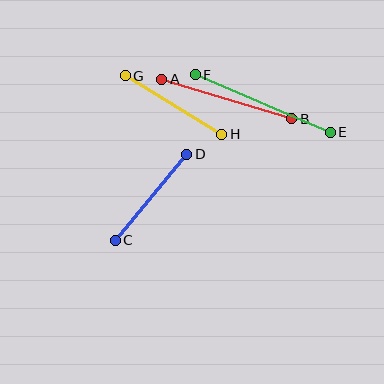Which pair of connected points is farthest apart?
Points E and F are farthest apart.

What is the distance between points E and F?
The distance is approximately 147 pixels.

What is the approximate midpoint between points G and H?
The midpoint is at approximately (174, 105) pixels.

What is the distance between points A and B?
The distance is approximately 136 pixels.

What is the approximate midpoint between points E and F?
The midpoint is at approximately (263, 103) pixels.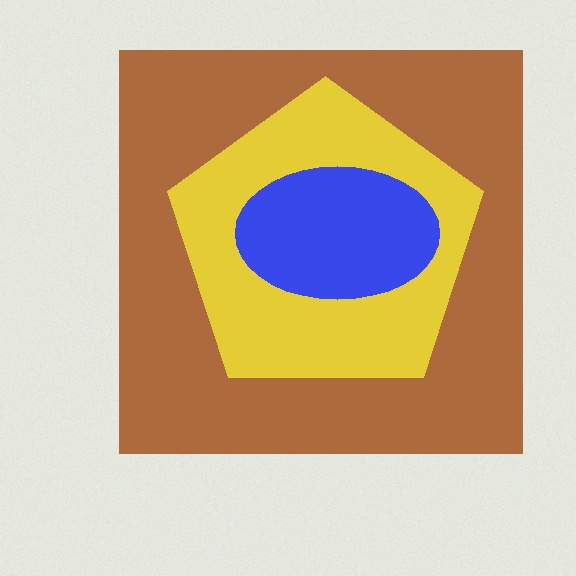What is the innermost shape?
The blue ellipse.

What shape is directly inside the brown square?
The yellow pentagon.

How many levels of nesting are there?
3.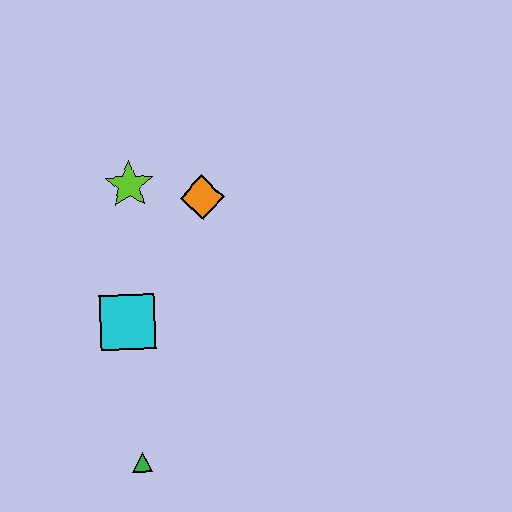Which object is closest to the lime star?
The orange diamond is closest to the lime star.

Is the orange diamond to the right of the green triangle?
Yes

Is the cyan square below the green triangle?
No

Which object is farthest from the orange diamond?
The green triangle is farthest from the orange diamond.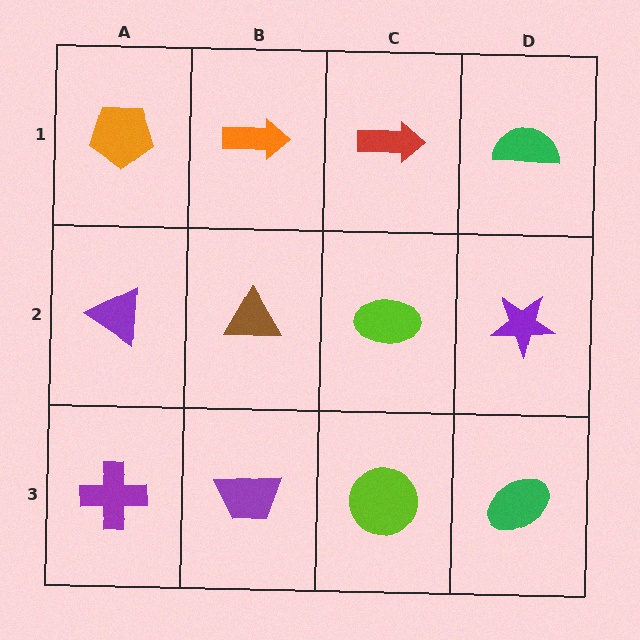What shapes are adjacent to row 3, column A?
A purple triangle (row 2, column A), a purple trapezoid (row 3, column B).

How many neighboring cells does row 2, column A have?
3.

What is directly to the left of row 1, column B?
An orange pentagon.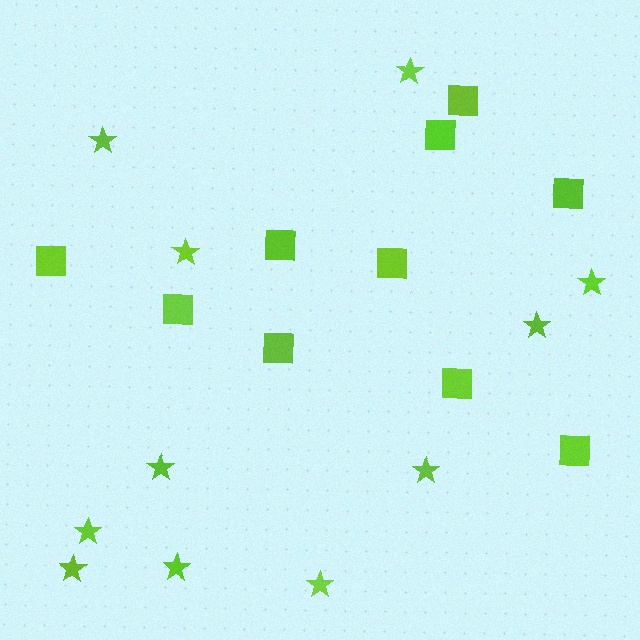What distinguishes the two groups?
There are 2 groups: one group of stars (11) and one group of squares (10).